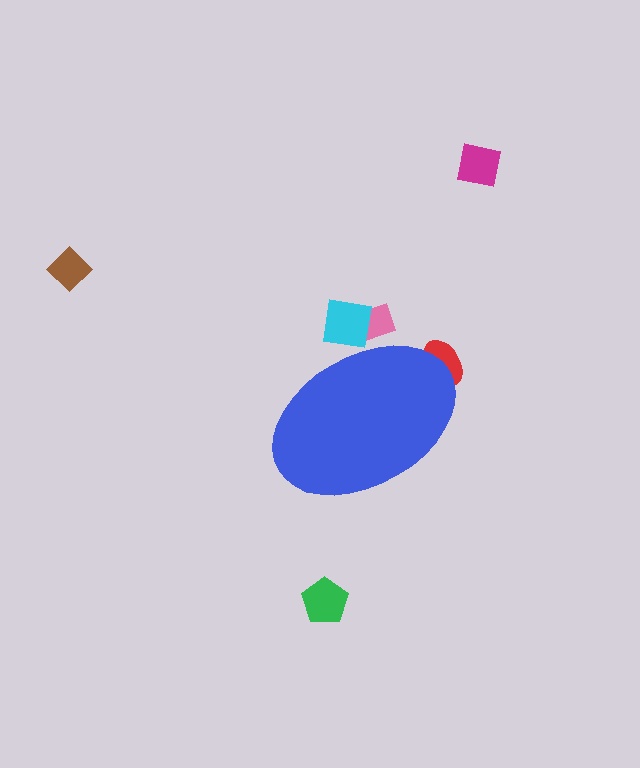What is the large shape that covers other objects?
A blue ellipse.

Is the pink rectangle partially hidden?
Yes, the pink rectangle is partially hidden behind the blue ellipse.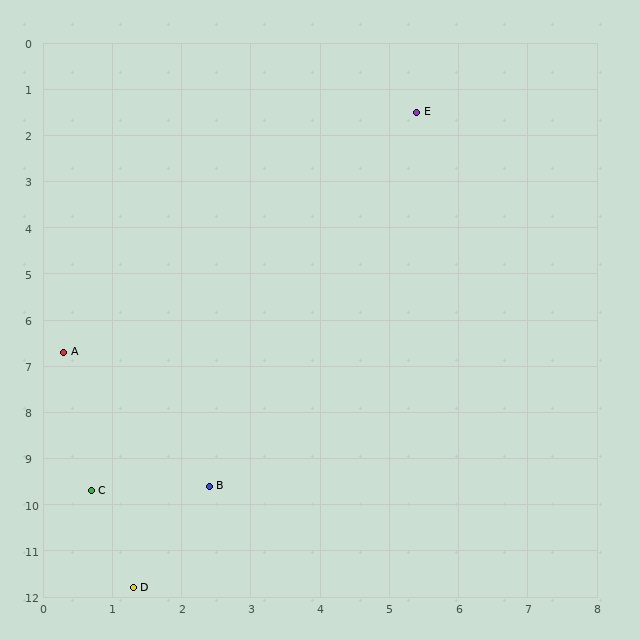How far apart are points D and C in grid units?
Points D and C are about 2.2 grid units apart.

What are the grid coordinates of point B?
Point B is at approximately (2.4, 9.6).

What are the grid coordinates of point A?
Point A is at approximately (0.3, 6.7).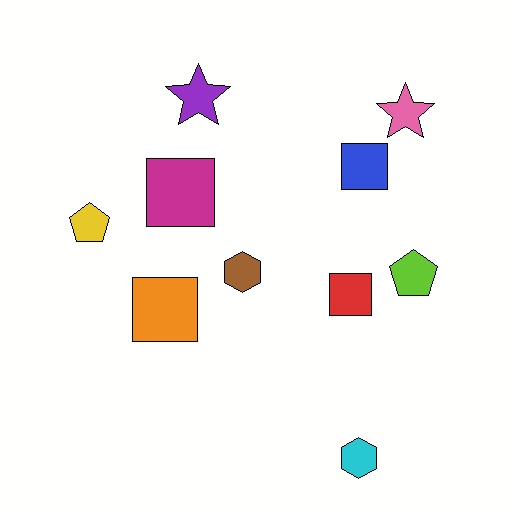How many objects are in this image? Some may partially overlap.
There are 10 objects.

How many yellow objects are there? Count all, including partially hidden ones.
There is 1 yellow object.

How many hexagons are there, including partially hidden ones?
There are 2 hexagons.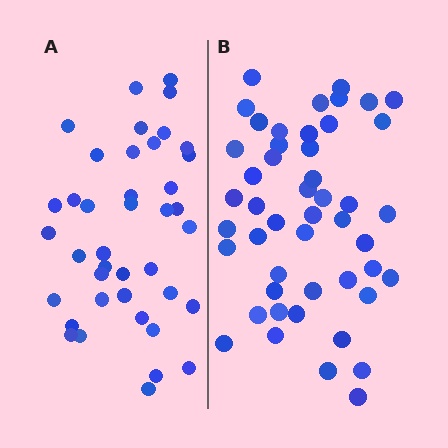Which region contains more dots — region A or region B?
Region B (the right region) has more dots.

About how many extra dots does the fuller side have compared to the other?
Region B has roughly 8 or so more dots than region A.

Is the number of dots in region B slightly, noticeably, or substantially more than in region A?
Region B has only slightly more — the two regions are fairly close. The ratio is roughly 1.2 to 1.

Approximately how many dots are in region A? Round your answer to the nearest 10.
About 40 dots.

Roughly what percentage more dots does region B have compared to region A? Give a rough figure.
About 20% more.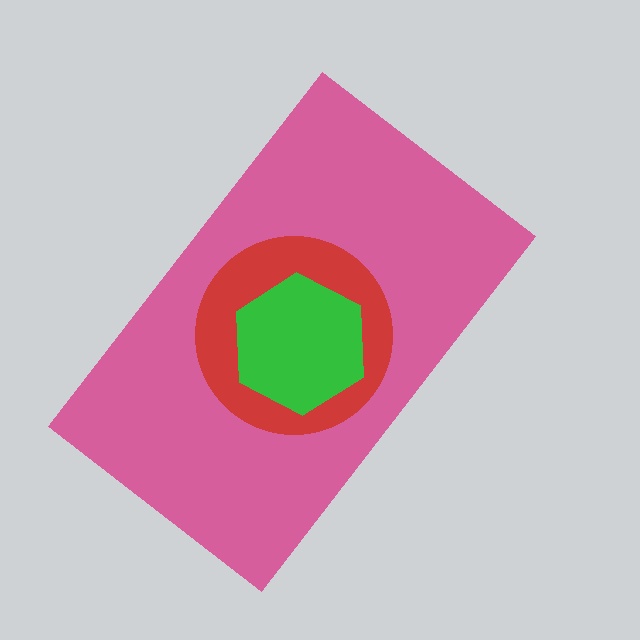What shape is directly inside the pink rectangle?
The red circle.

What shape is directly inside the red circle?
The green hexagon.